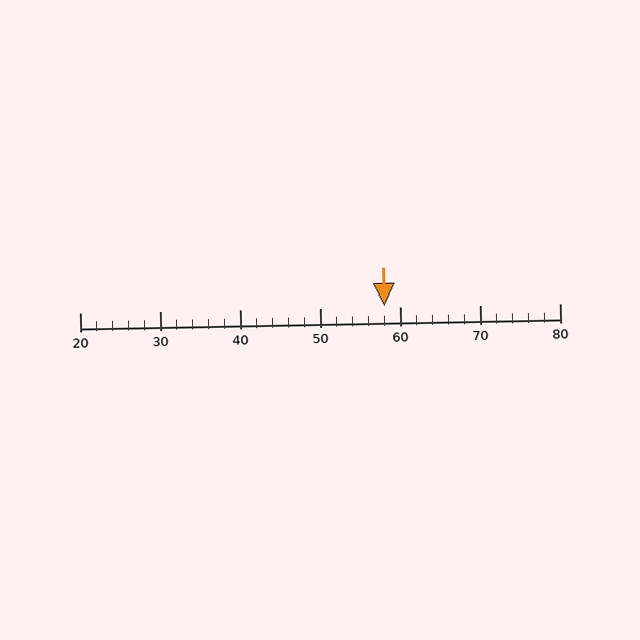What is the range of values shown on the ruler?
The ruler shows values from 20 to 80.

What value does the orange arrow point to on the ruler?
The orange arrow points to approximately 58.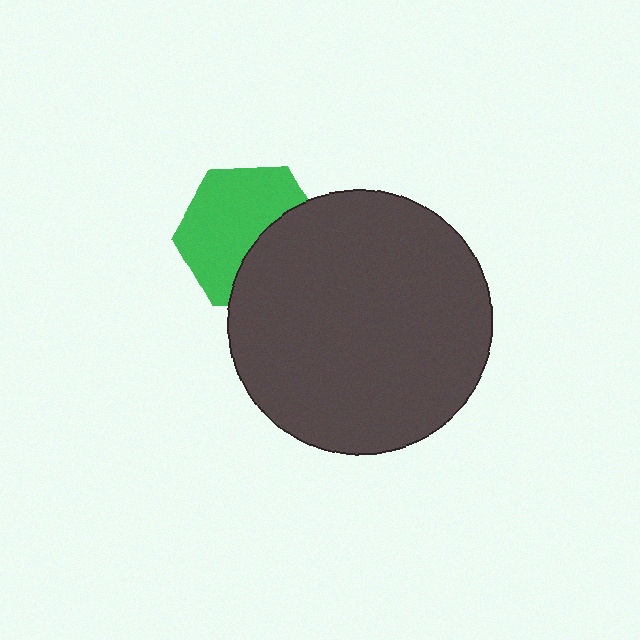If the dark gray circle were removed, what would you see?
You would see the complete green hexagon.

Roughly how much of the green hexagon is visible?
About half of it is visible (roughly 62%).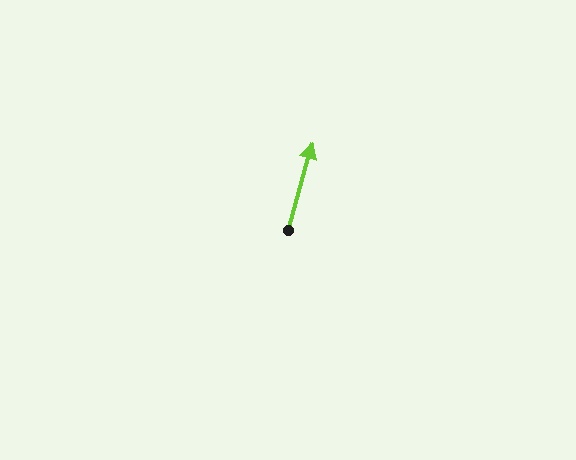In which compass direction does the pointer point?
North.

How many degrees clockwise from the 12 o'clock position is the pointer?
Approximately 15 degrees.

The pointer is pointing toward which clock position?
Roughly 1 o'clock.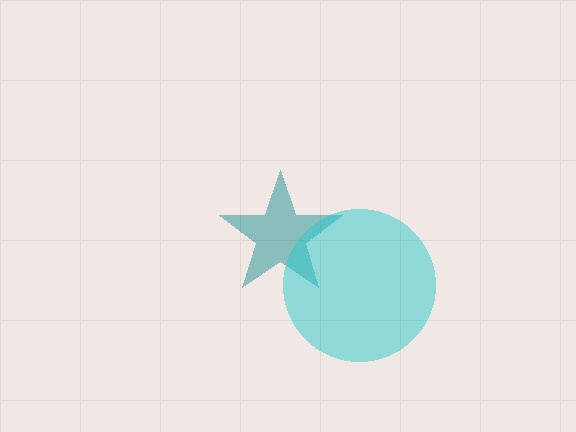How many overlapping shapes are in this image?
There are 2 overlapping shapes in the image.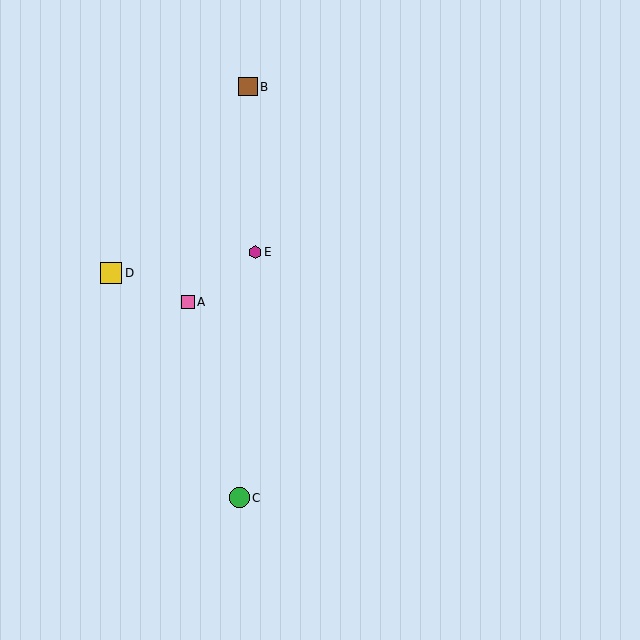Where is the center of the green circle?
The center of the green circle is at (239, 498).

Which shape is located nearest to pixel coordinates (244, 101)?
The brown square (labeled B) at (248, 87) is nearest to that location.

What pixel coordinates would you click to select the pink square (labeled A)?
Click at (188, 302) to select the pink square A.